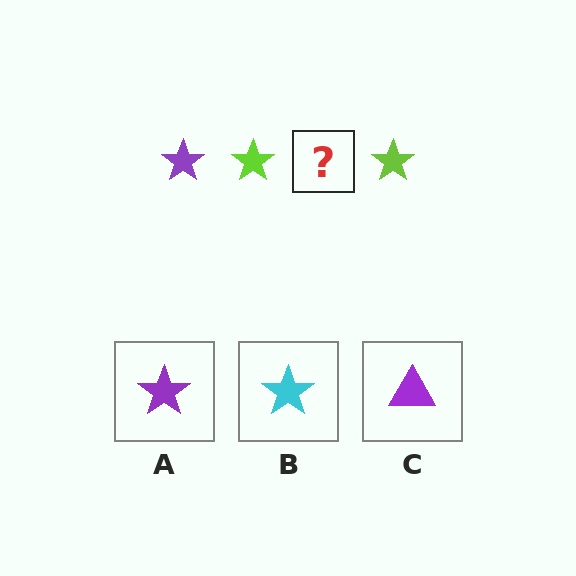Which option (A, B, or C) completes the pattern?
A.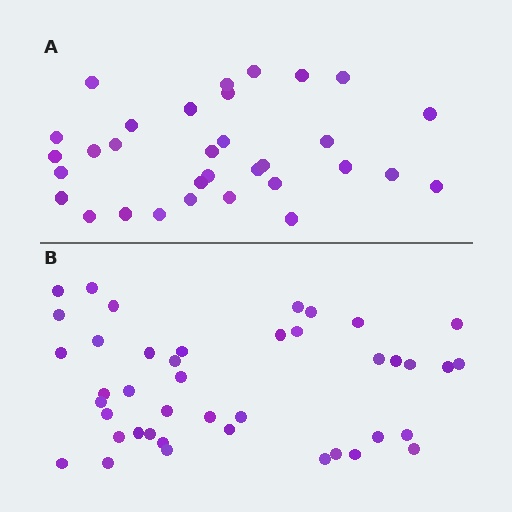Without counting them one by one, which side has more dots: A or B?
Region B (the bottom region) has more dots.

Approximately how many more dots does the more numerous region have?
Region B has roughly 10 or so more dots than region A.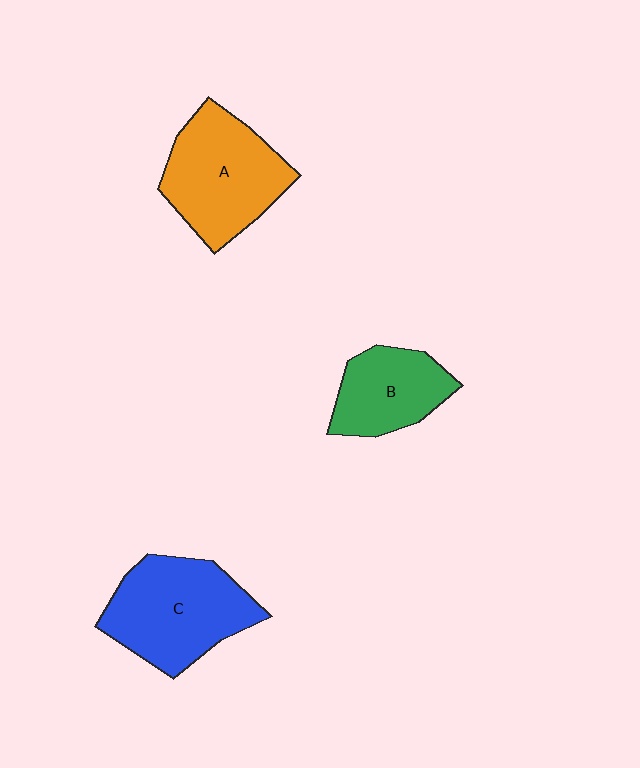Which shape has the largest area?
Shape C (blue).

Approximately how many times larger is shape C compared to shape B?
Approximately 1.5 times.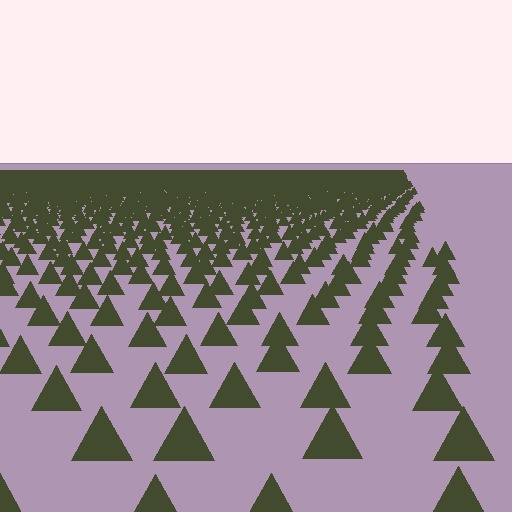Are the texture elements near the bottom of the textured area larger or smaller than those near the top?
Larger. Near the bottom, elements are closer to the viewer and appear at a bigger on-screen size.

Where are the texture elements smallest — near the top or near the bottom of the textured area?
Near the top.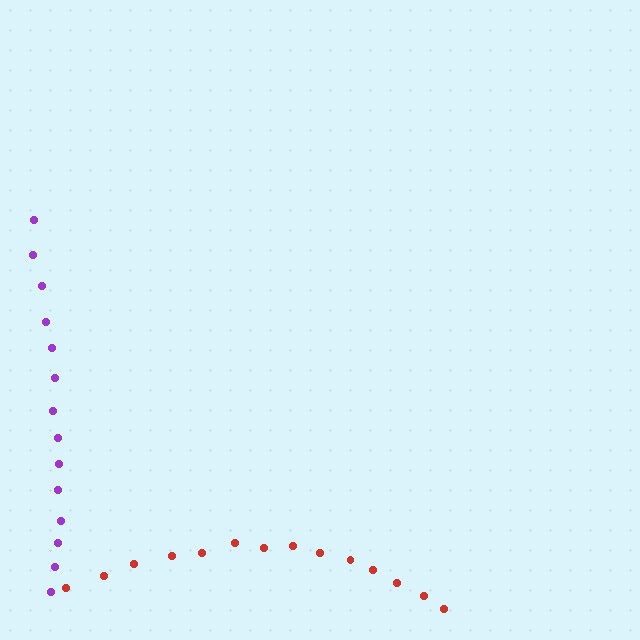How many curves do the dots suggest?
There are 2 distinct paths.